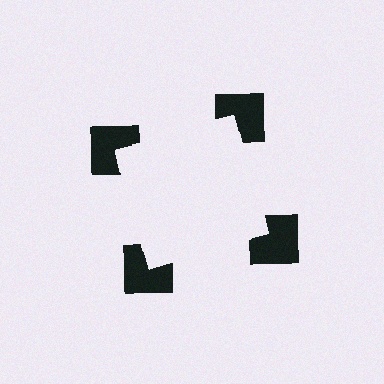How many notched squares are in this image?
There are 4 — one at each vertex of the illusory square.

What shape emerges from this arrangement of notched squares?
An illusory square — its edges are inferred from the aligned wedge cuts in the notched squares, not physically drawn.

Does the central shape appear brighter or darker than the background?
It typically appears slightly brighter than the background, even though no actual brightness change is drawn.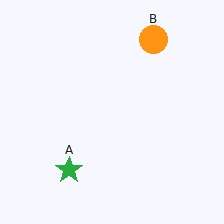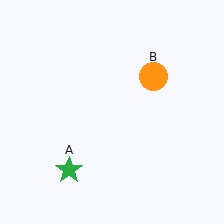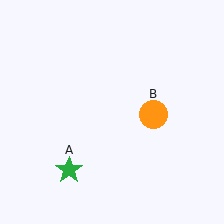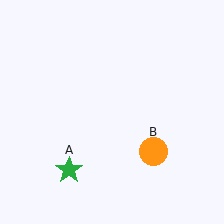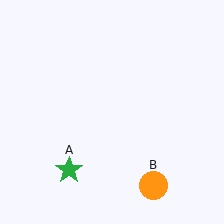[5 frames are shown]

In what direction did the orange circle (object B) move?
The orange circle (object B) moved down.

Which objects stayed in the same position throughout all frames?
Green star (object A) remained stationary.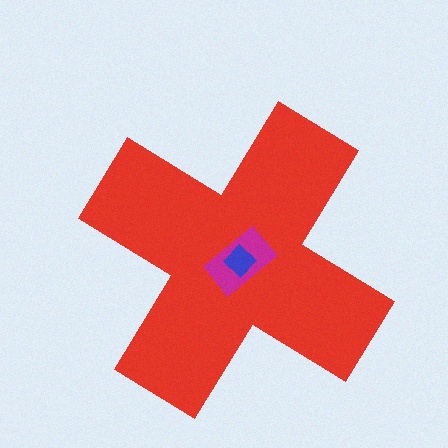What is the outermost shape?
The red cross.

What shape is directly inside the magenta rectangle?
The blue diamond.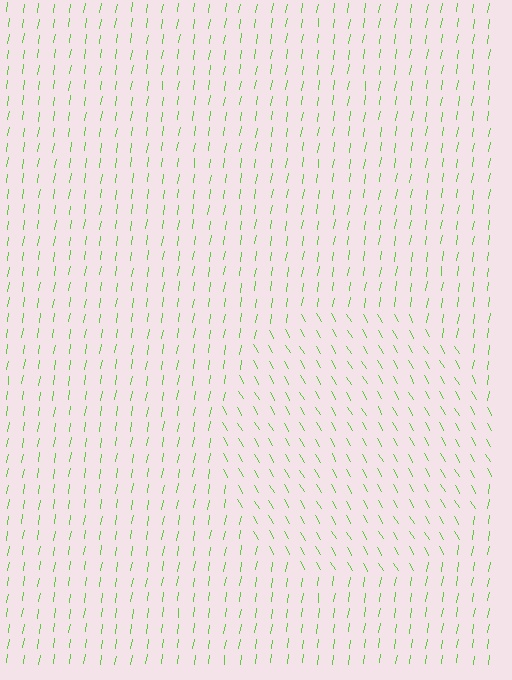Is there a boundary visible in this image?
Yes, there is a texture boundary formed by a change in line orientation.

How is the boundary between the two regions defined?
The boundary is defined purely by a change in line orientation (approximately 39 degrees difference). All lines are the same color and thickness.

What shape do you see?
I see a circle.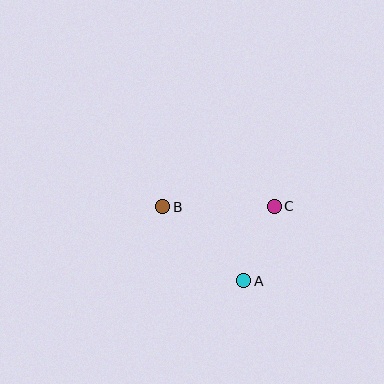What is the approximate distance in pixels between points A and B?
The distance between A and B is approximately 110 pixels.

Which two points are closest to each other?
Points A and C are closest to each other.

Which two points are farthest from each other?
Points B and C are farthest from each other.